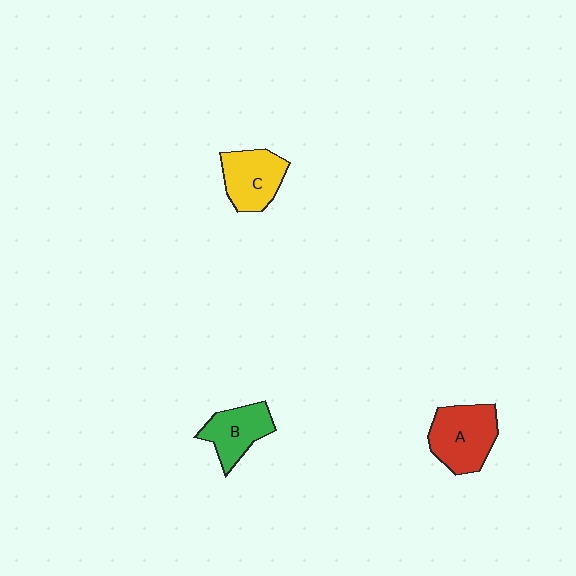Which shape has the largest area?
Shape A (red).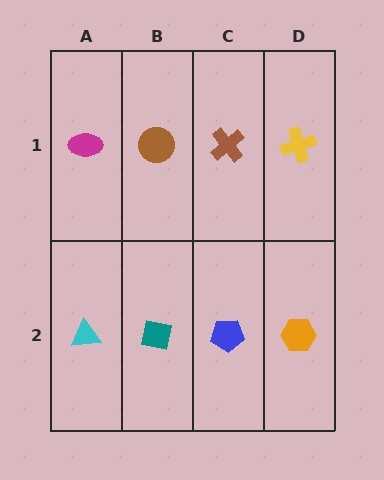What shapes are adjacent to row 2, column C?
A brown cross (row 1, column C), a teal square (row 2, column B), an orange hexagon (row 2, column D).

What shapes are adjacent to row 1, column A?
A cyan triangle (row 2, column A), a brown circle (row 1, column B).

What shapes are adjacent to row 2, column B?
A brown circle (row 1, column B), a cyan triangle (row 2, column A), a blue pentagon (row 2, column C).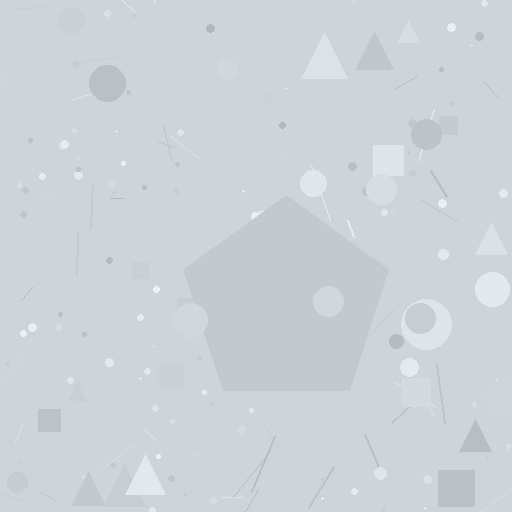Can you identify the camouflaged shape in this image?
The camouflaged shape is a pentagon.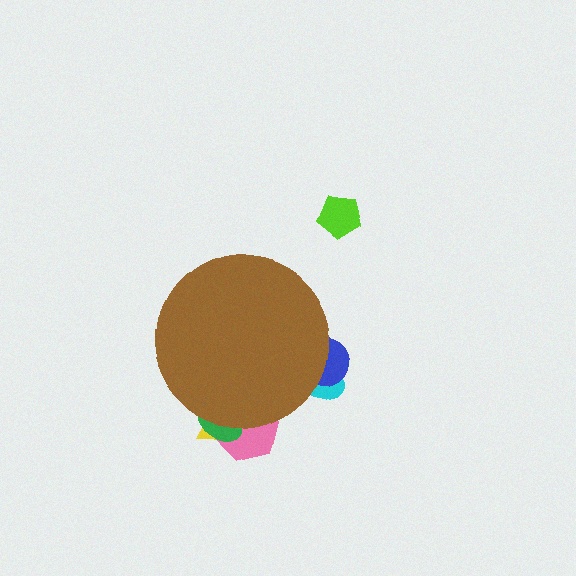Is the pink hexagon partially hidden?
Yes, the pink hexagon is partially hidden behind the brown circle.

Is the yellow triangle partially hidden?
Yes, the yellow triangle is partially hidden behind the brown circle.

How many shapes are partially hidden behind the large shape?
5 shapes are partially hidden.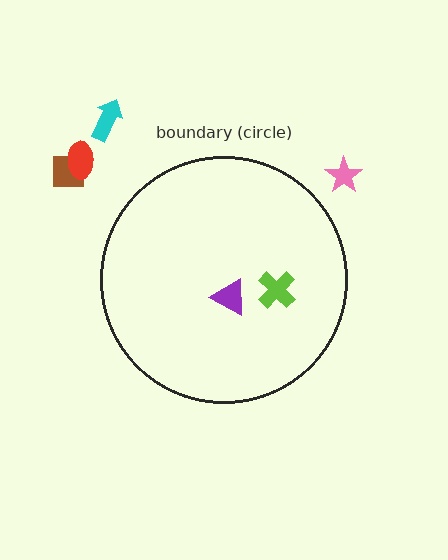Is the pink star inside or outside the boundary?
Outside.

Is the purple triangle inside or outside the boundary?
Inside.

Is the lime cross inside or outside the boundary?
Inside.